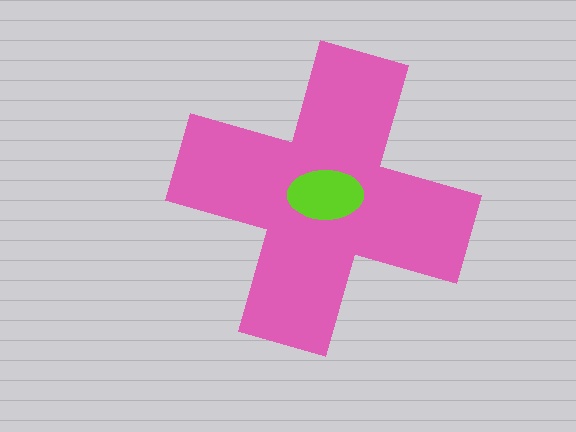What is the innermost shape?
The lime ellipse.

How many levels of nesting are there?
2.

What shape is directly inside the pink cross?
The lime ellipse.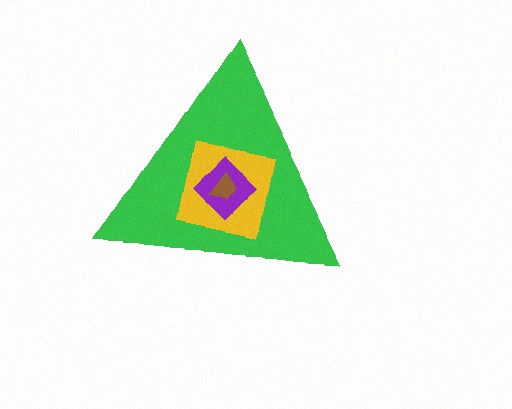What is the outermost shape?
The green triangle.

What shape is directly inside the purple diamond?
The brown trapezoid.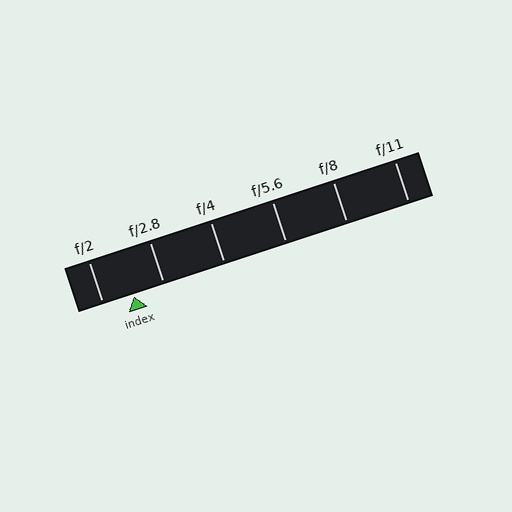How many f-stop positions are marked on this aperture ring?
There are 6 f-stop positions marked.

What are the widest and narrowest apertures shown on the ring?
The widest aperture shown is f/2 and the narrowest is f/11.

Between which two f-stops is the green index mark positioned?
The index mark is between f/2 and f/2.8.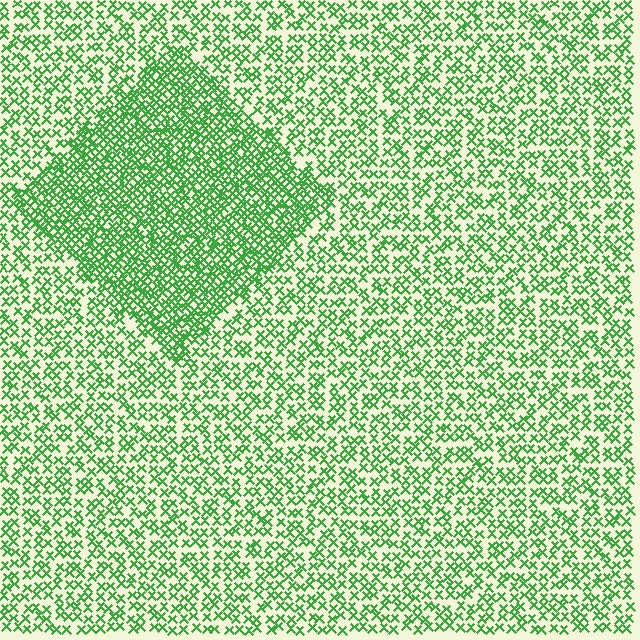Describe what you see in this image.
The image contains small green elements arranged at two different densities. A diamond-shaped region is visible where the elements are more densely packed than the surrounding area.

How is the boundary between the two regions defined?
The boundary is defined by a change in element density (approximately 1.9x ratio). All elements are the same color, size, and shape.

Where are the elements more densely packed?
The elements are more densely packed inside the diamond boundary.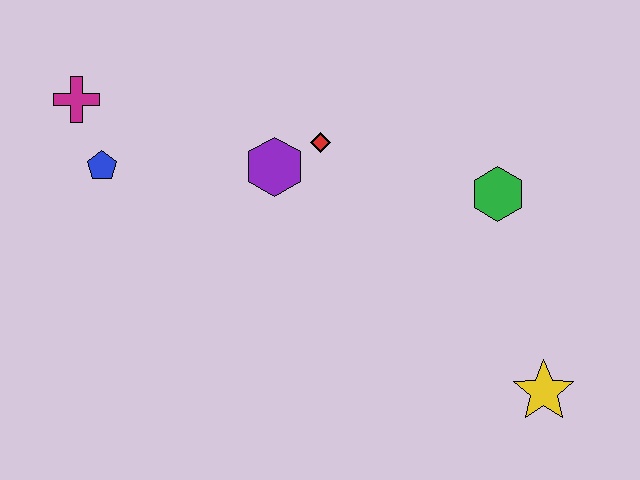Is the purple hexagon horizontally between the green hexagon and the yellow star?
No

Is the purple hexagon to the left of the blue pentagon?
No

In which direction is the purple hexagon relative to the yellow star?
The purple hexagon is to the left of the yellow star.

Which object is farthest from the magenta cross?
The yellow star is farthest from the magenta cross.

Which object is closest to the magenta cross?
The blue pentagon is closest to the magenta cross.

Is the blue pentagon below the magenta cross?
Yes